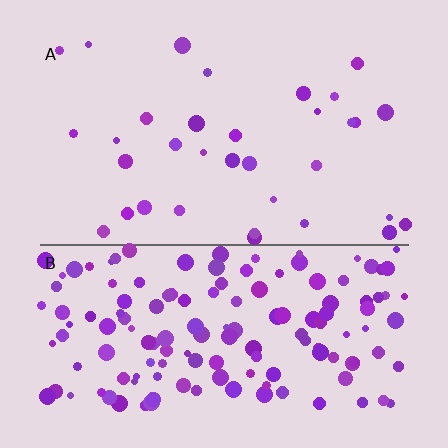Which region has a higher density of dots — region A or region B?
B (the bottom).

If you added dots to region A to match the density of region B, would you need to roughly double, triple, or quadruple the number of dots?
Approximately quadruple.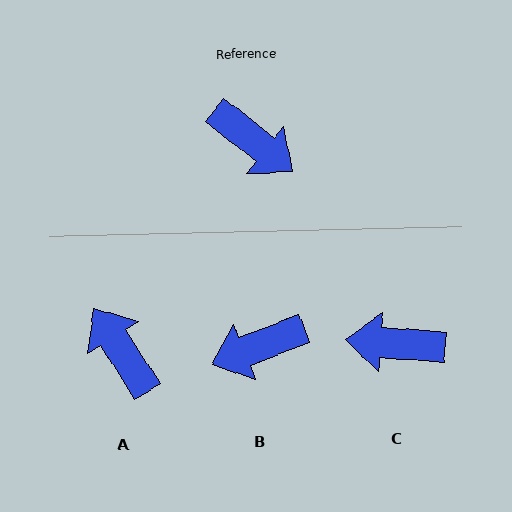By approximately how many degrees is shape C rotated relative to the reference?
Approximately 146 degrees clockwise.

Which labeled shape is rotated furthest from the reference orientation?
A, about 161 degrees away.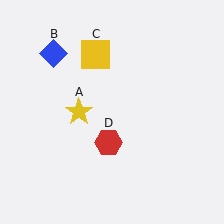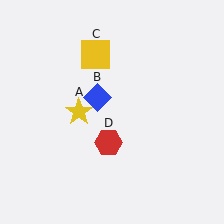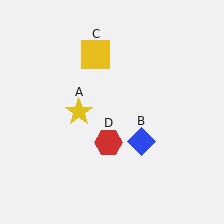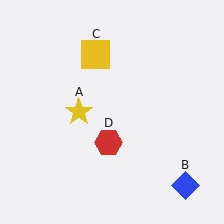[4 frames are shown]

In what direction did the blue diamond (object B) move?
The blue diamond (object B) moved down and to the right.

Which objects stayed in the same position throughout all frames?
Yellow star (object A) and yellow square (object C) and red hexagon (object D) remained stationary.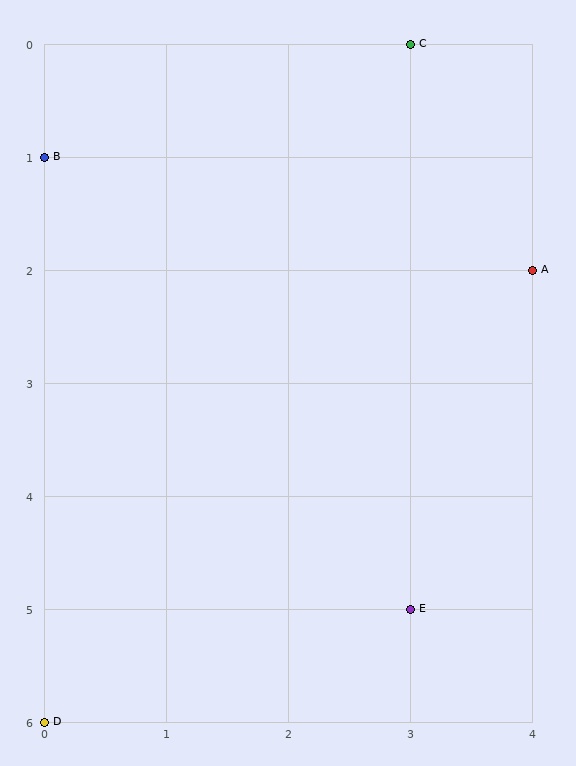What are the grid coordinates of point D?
Point D is at grid coordinates (0, 6).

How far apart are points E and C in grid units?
Points E and C are 5 rows apart.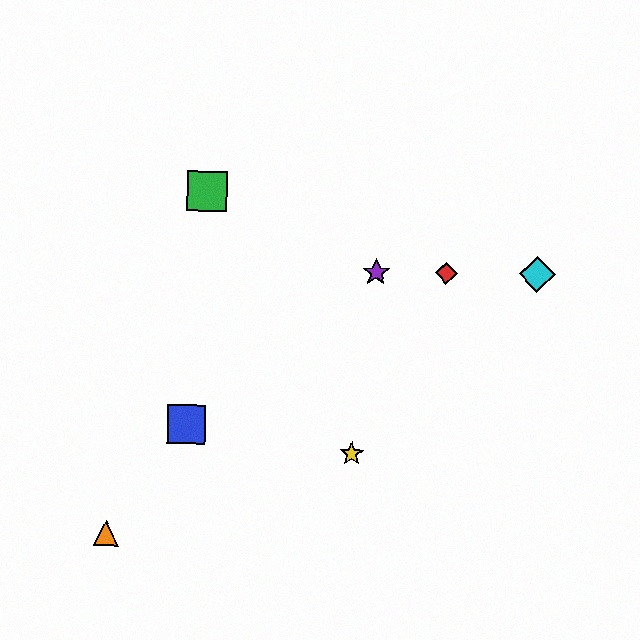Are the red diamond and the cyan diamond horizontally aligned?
Yes, both are at y≈273.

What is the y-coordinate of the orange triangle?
The orange triangle is at y≈534.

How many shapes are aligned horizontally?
3 shapes (the red diamond, the purple star, the cyan diamond) are aligned horizontally.